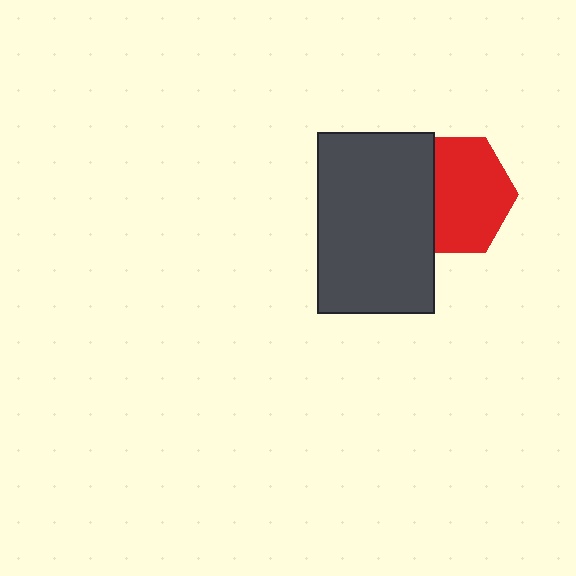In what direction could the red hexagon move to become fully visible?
The red hexagon could move right. That would shift it out from behind the dark gray rectangle entirely.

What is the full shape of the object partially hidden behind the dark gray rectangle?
The partially hidden object is a red hexagon.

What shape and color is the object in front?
The object in front is a dark gray rectangle.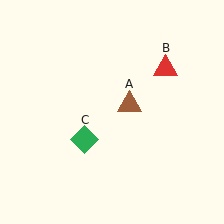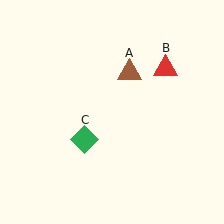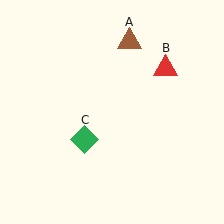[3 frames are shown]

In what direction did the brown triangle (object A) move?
The brown triangle (object A) moved up.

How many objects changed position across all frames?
1 object changed position: brown triangle (object A).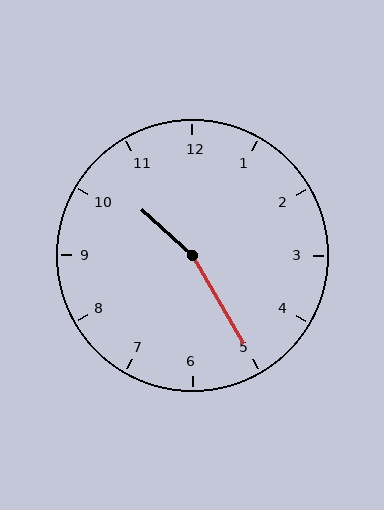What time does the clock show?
10:25.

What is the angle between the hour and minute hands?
Approximately 162 degrees.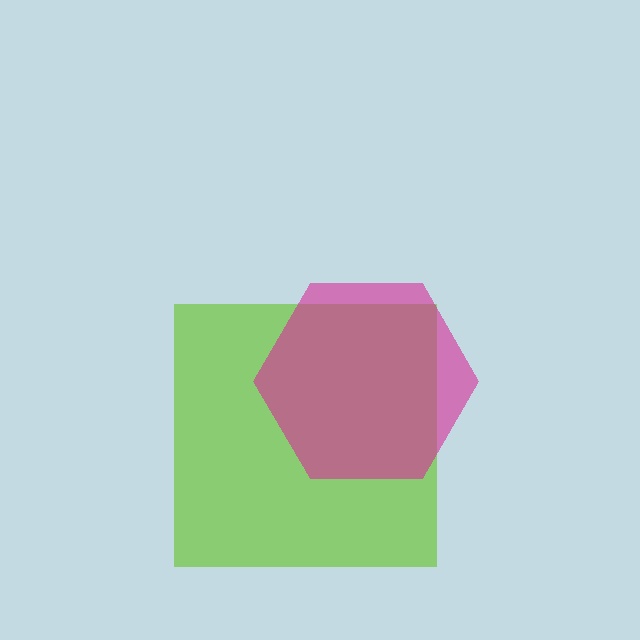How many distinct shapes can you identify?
There are 2 distinct shapes: a lime square, a magenta hexagon.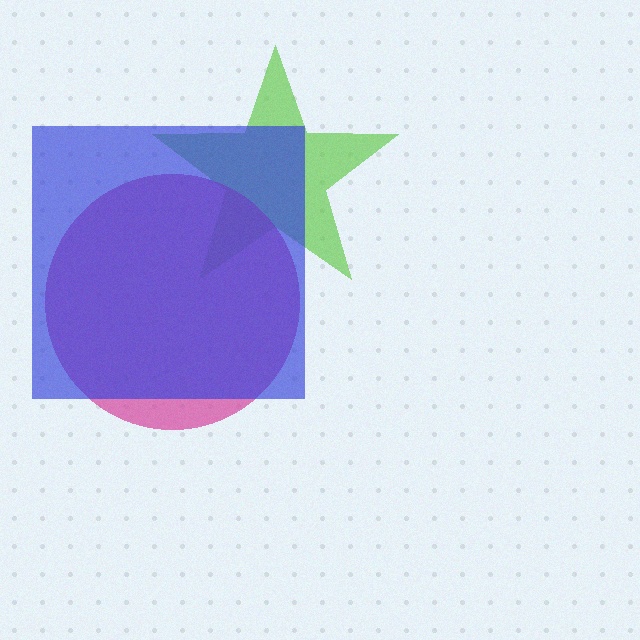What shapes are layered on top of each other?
The layered shapes are: a lime star, a magenta circle, a blue square.